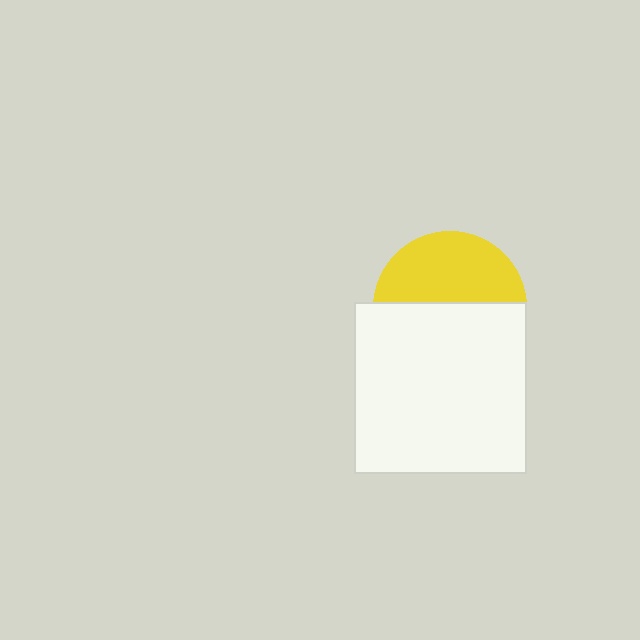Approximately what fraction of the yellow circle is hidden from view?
Roughly 55% of the yellow circle is hidden behind the white square.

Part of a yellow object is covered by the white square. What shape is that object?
It is a circle.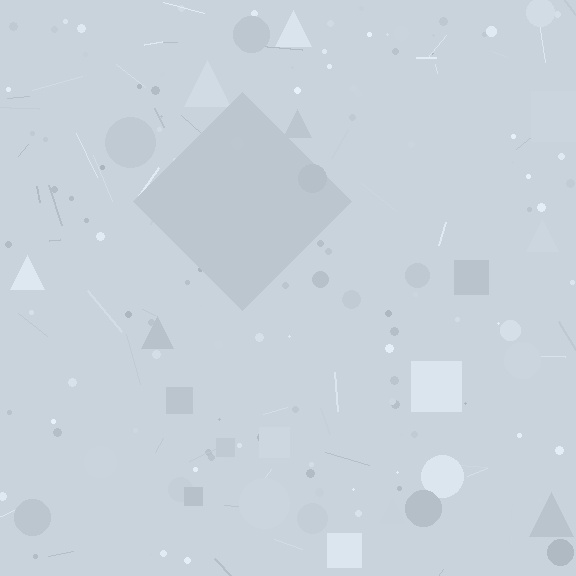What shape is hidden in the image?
A diamond is hidden in the image.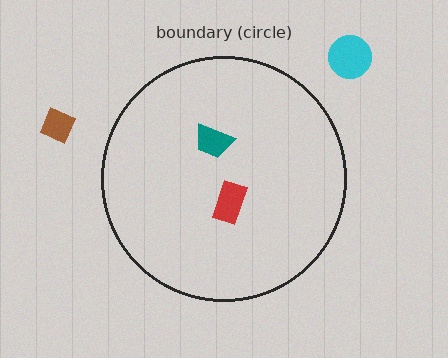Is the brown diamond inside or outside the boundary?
Outside.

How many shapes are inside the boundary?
2 inside, 2 outside.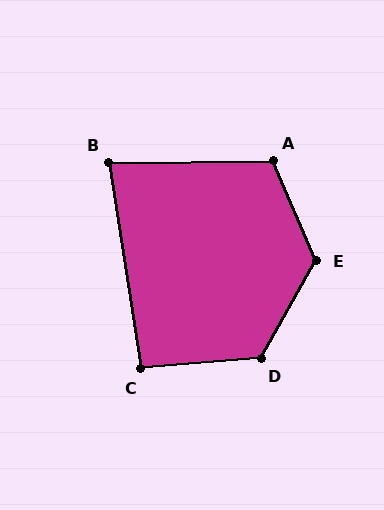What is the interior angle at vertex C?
Approximately 94 degrees (approximately right).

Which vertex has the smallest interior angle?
B, at approximately 82 degrees.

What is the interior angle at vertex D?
Approximately 124 degrees (obtuse).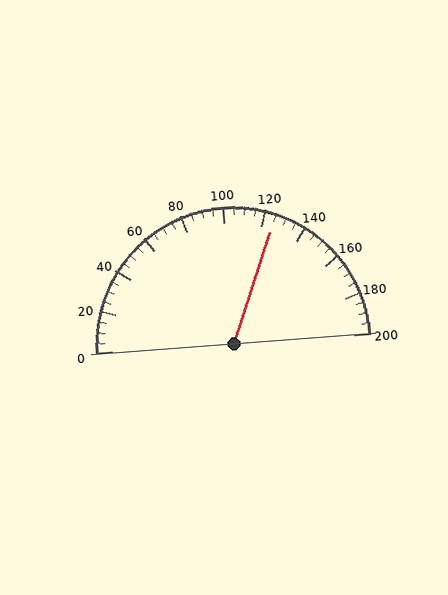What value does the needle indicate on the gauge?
The needle indicates approximately 125.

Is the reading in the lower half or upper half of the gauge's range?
The reading is in the upper half of the range (0 to 200).